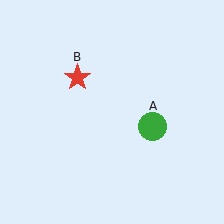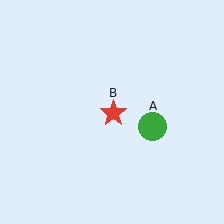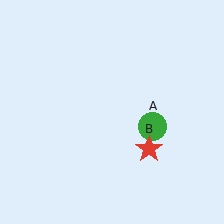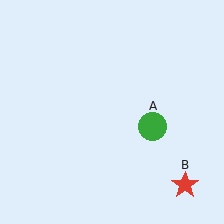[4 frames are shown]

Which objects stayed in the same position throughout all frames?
Green circle (object A) remained stationary.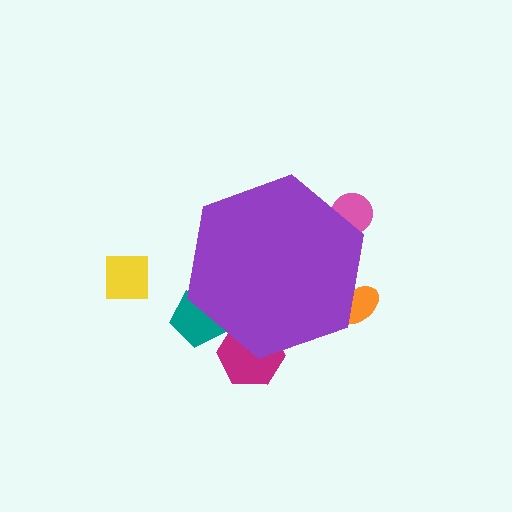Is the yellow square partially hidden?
No, the yellow square is fully visible.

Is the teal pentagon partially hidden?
Yes, the teal pentagon is partially hidden behind the purple hexagon.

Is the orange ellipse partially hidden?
Yes, the orange ellipse is partially hidden behind the purple hexagon.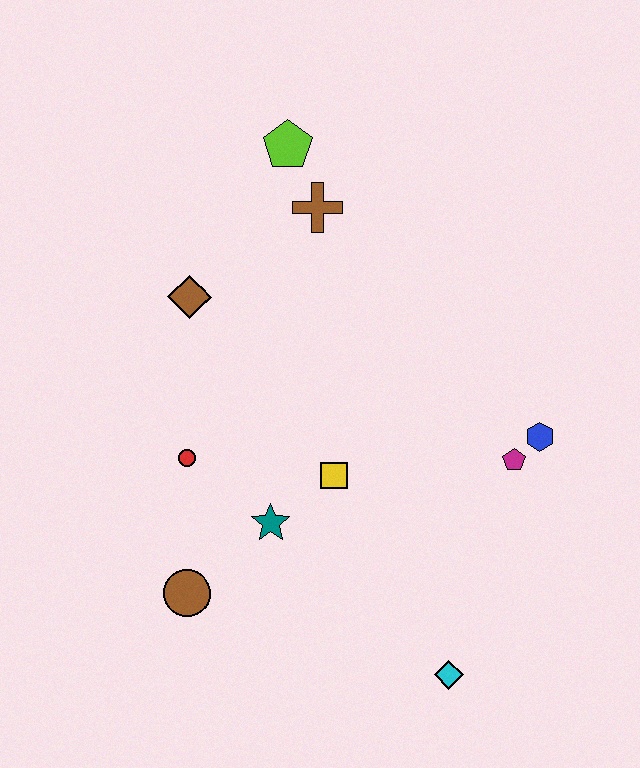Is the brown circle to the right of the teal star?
No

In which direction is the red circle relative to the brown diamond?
The red circle is below the brown diamond.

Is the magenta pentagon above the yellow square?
Yes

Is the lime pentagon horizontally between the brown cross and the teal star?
Yes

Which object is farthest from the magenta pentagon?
The lime pentagon is farthest from the magenta pentagon.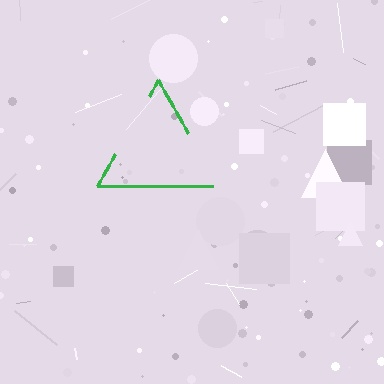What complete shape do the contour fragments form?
The contour fragments form a triangle.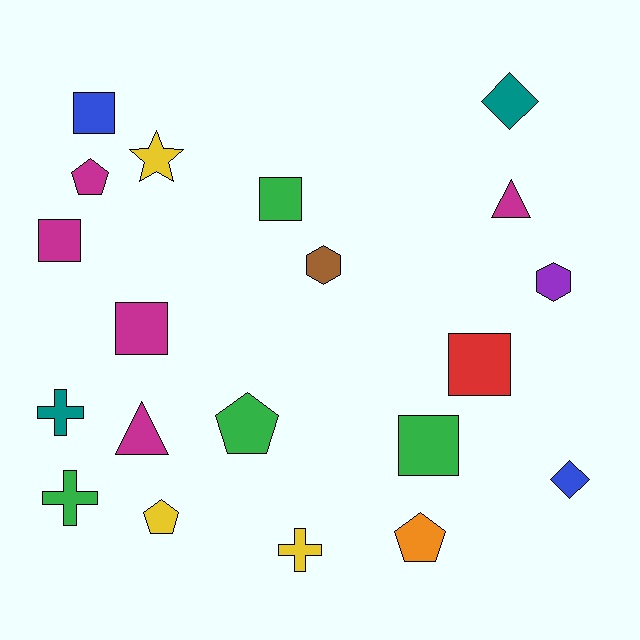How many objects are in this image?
There are 20 objects.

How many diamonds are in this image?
There are 2 diamonds.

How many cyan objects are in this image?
There are no cyan objects.